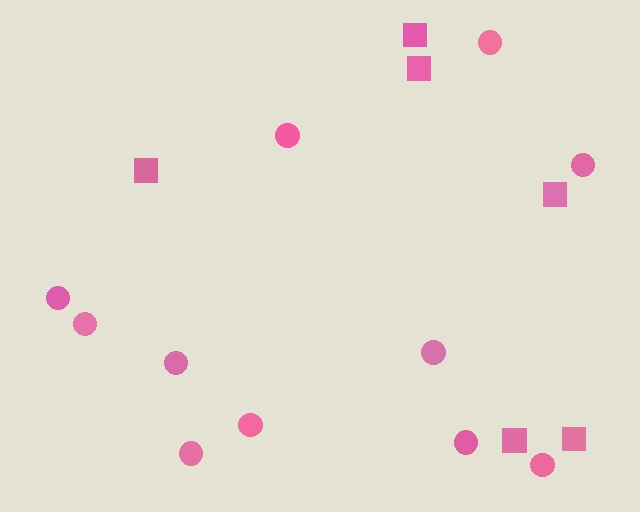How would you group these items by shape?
There are 2 groups: one group of squares (6) and one group of circles (11).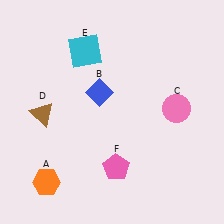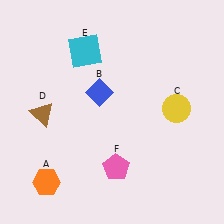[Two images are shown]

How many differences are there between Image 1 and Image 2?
There is 1 difference between the two images.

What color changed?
The circle (C) changed from pink in Image 1 to yellow in Image 2.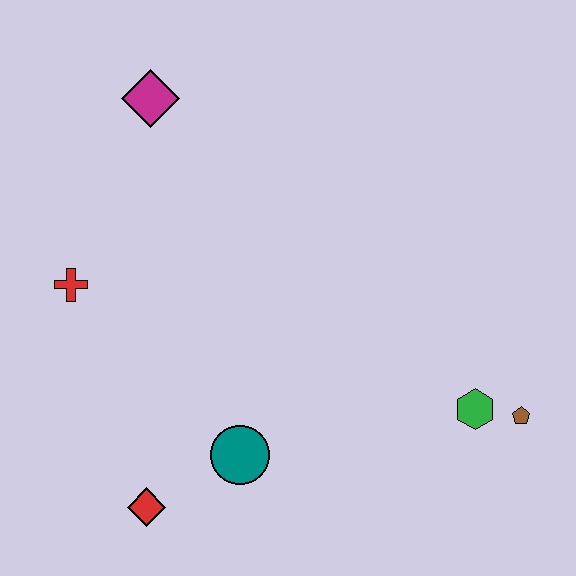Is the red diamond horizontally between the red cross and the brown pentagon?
Yes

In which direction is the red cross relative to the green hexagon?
The red cross is to the left of the green hexagon.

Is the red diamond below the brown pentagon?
Yes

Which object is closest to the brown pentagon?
The green hexagon is closest to the brown pentagon.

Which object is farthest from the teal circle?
The magenta diamond is farthest from the teal circle.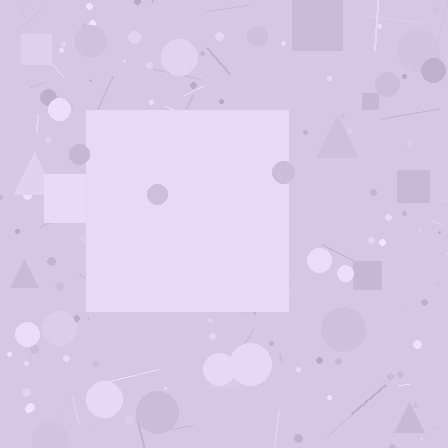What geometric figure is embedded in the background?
A square is embedded in the background.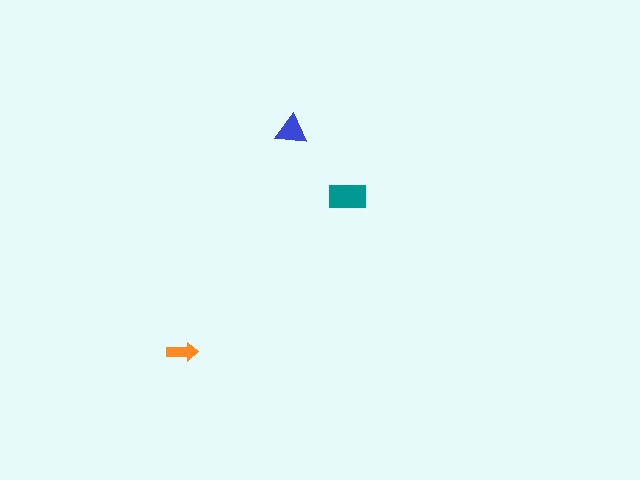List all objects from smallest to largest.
The orange arrow, the blue triangle, the teal rectangle.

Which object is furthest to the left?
The orange arrow is leftmost.